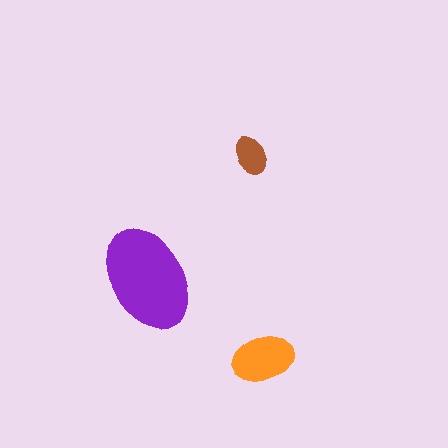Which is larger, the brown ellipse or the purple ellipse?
The purple one.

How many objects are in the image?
There are 3 objects in the image.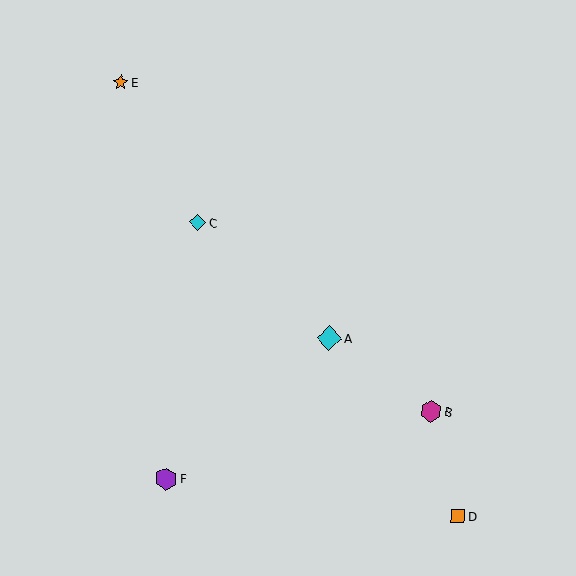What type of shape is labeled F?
Shape F is a purple hexagon.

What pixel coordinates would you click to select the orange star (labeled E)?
Click at (121, 82) to select the orange star E.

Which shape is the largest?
The cyan diamond (labeled A) is the largest.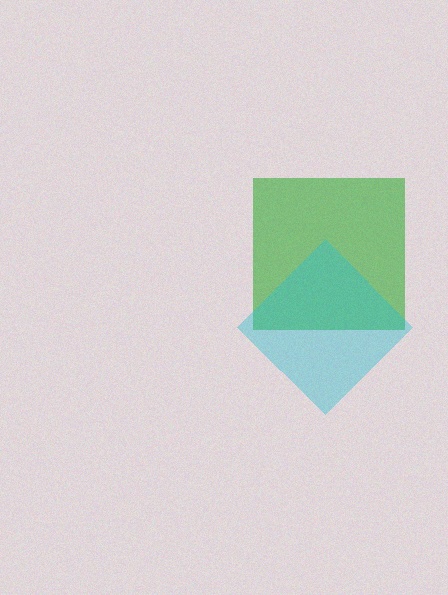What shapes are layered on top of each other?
The layered shapes are: a green square, a cyan diamond.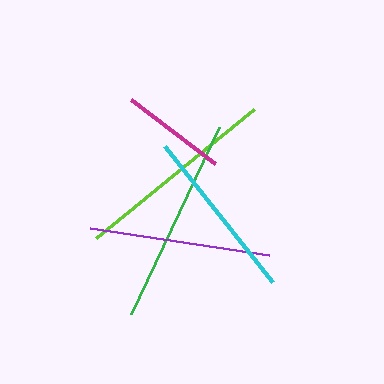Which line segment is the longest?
The green line is the longest at approximately 207 pixels.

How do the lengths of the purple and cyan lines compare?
The purple and cyan lines are approximately the same length.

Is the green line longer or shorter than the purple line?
The green line is longer than the purple line.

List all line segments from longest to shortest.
From longest to shortest: green, lime, purple, cyan, magenta.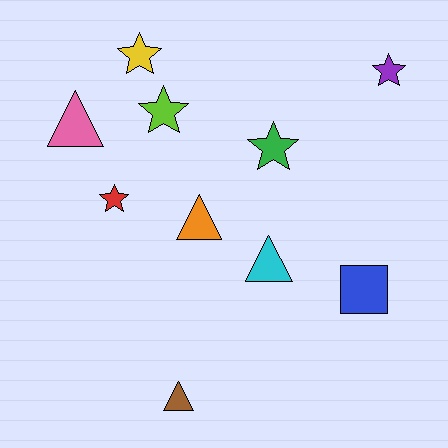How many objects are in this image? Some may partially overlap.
There are 10 objects.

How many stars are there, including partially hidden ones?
There are 5 stars.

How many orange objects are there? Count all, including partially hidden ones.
There is 1 orange object.